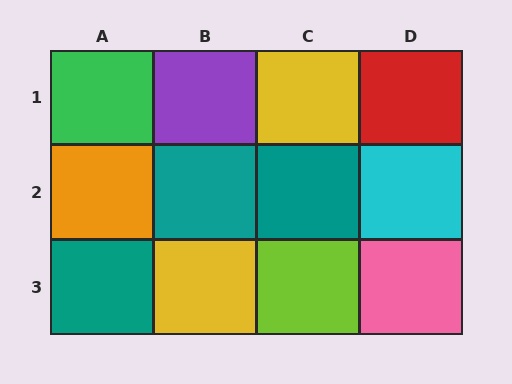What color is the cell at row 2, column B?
Teal.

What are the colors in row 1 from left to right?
Green, purple, yellow, red.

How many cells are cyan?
1 cell is cyan.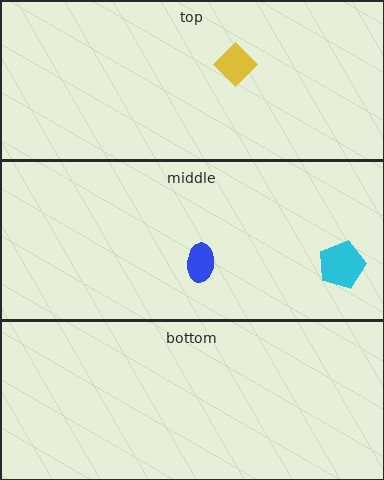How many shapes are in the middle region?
2.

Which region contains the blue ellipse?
The middle region.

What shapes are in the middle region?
The cyan pentagon, the blue ellipse.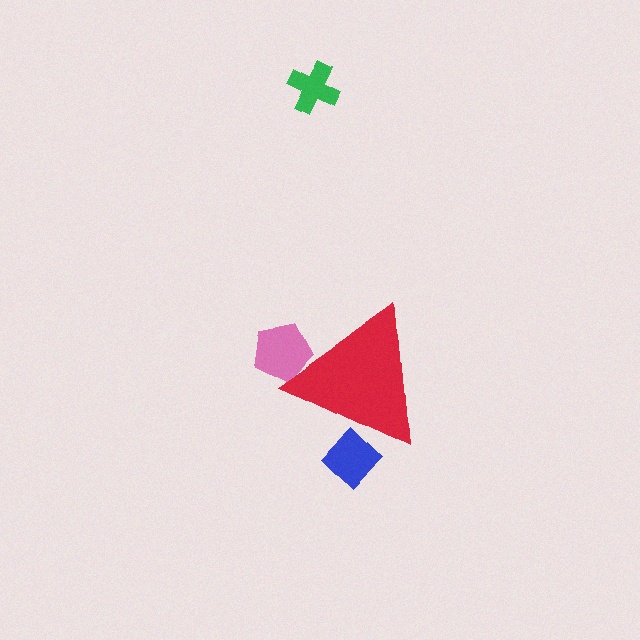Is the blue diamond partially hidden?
Yes, the blue diamond is partially hidden behind the red triangle.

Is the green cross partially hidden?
No, the green cross is fully visible.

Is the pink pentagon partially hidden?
Yes, the pink pentagon is partially hidden behind the red triangle.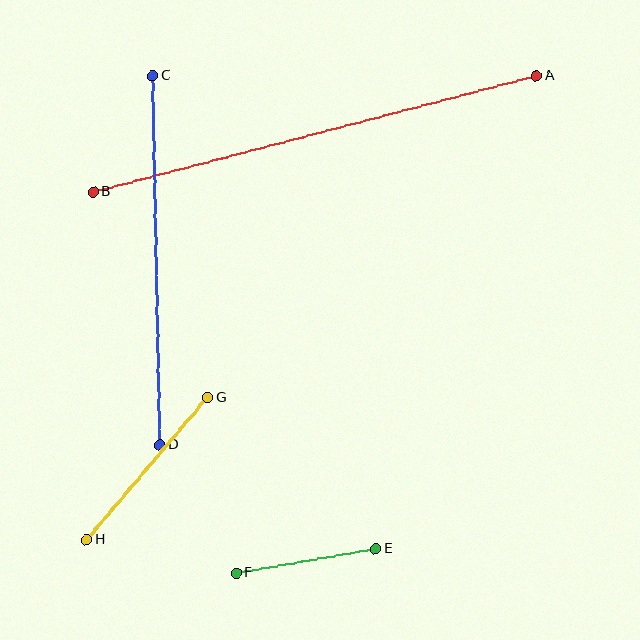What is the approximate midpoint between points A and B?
The midpoint is at approximately (315, 134) pixels.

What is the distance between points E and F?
The distance is approximately 142 pixels.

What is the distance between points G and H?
The distance is approximately 187 pixels.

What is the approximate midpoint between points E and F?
The midpoint is at approximately (306, 561) pixels.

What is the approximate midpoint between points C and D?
The midpoint is at approximately (156, 260) pixels.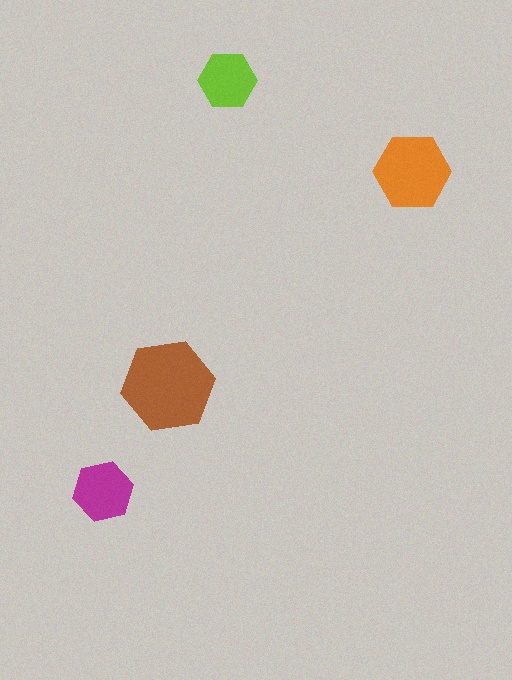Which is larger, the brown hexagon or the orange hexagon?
The brown one.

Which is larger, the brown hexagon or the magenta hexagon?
The brown one.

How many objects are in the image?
There are 4 objects in the image.